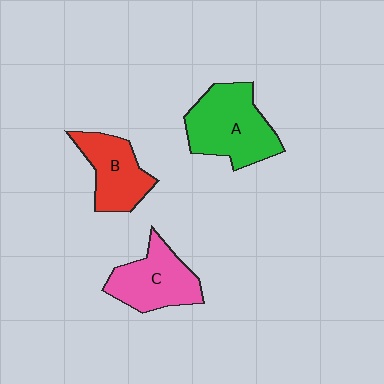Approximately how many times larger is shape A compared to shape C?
Approximately 1.2 times.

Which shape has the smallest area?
Shape B (red).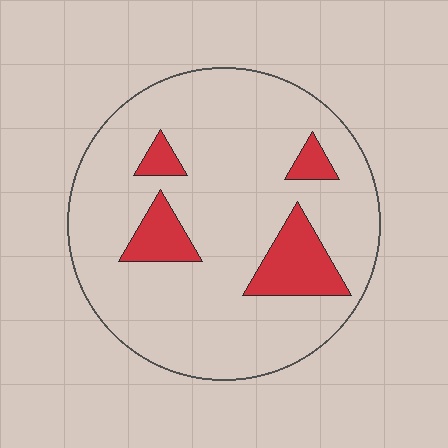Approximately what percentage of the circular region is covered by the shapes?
Approximately 15%.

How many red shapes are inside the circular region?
4.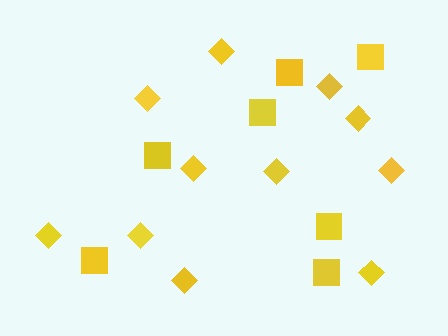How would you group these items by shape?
There are 2 groups: one group of squares (7) and one group of diamonds (11).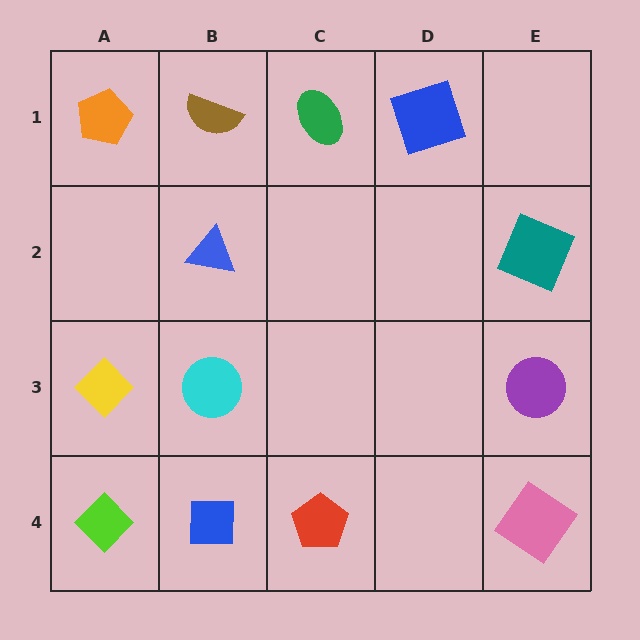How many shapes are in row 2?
2 shapes.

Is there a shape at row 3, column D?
No, that cell is empty.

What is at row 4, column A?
A lime diamond.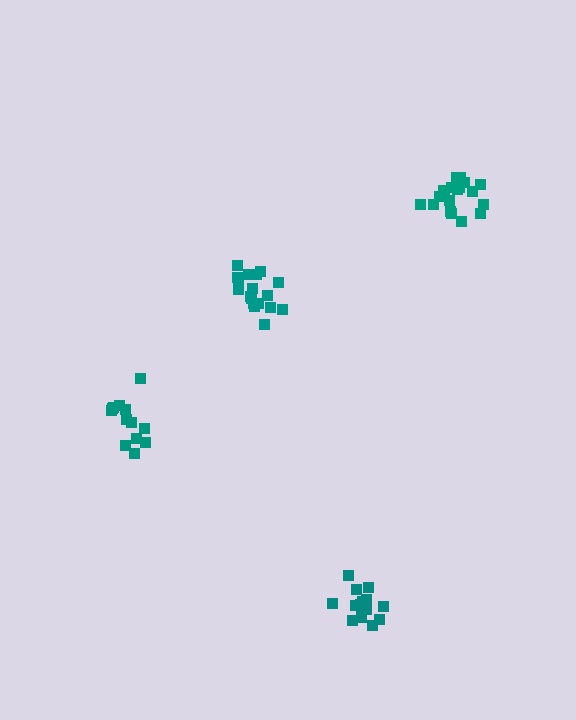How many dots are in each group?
Group 1: 18 dots, Group 2: 15 dots, Group 3: 19 dots, Group 4: 13 dots (65 total).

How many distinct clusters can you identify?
There are 4 distinct clusters.